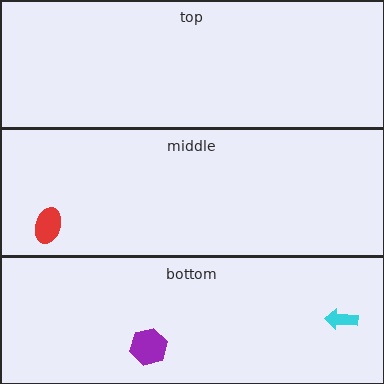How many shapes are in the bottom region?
2.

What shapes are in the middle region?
The red ellipse.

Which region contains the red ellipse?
The middle region.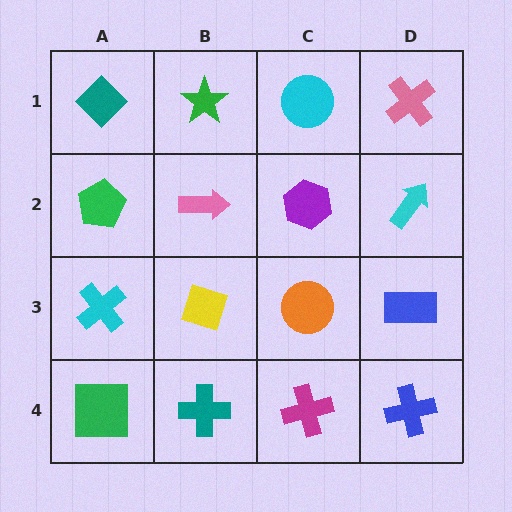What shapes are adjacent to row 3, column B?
A pink arrow (row 2, column B), a teal cross (row 4, column B), a cyan cross (row 3, column A), an orange circle (row 3, column C).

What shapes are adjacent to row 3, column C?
A purple hexagon (row 2, column C), a magenta cross (row 4, column C), a yellow diamond (row 3, column B), a blue rectangle (row 3, column D).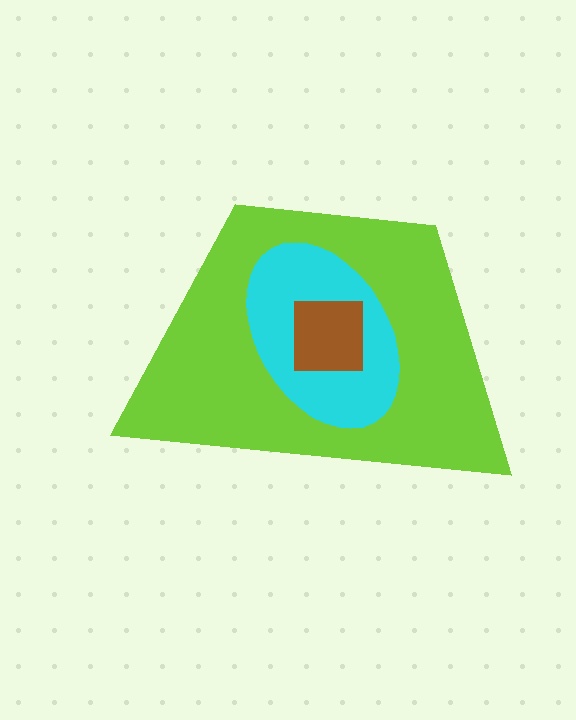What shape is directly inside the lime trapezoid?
The cyan ellipse.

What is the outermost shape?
The lime trapezoid.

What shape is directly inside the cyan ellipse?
The brown square.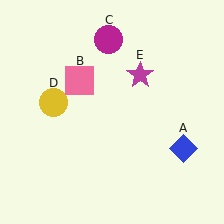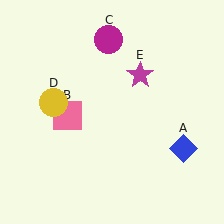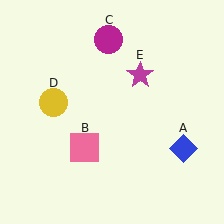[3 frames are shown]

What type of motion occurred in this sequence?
The pink square (object B) rotated counterclockwise around the center of the scene.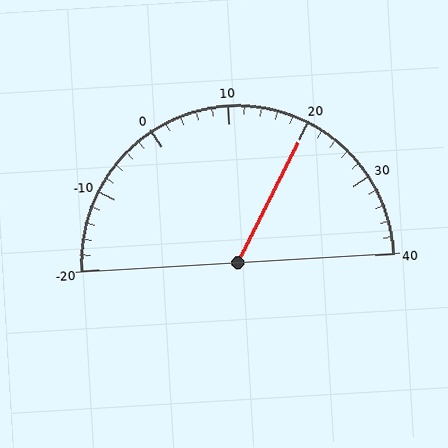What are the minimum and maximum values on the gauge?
The gauge ranges from -20 to 40.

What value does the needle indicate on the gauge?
The needle indicates approximately 20.